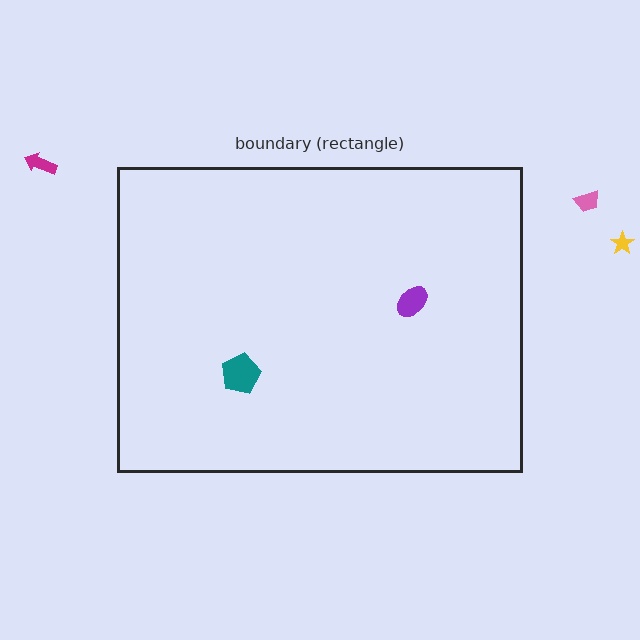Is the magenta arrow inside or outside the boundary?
Outside.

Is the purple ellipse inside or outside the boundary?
Inside.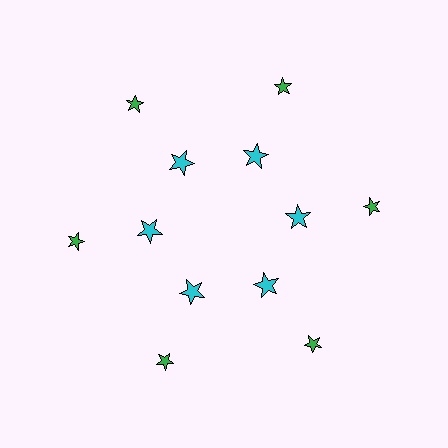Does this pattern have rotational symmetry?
Yes, this pattern has 6-fold rotational symmetry. It looks the same after rotating 60 degrees around the center.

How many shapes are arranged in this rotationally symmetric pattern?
There are 12 shapes, arranged in 6 groups of 2.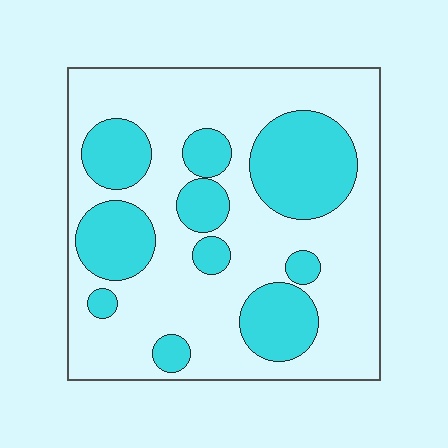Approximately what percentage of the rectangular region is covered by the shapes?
Approximately 30%.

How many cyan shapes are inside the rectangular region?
10.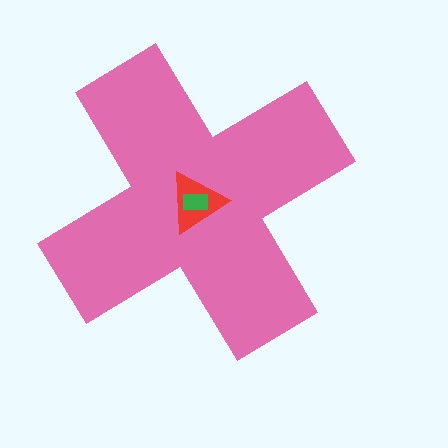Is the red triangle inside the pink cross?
Yes.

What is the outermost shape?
The pink cross.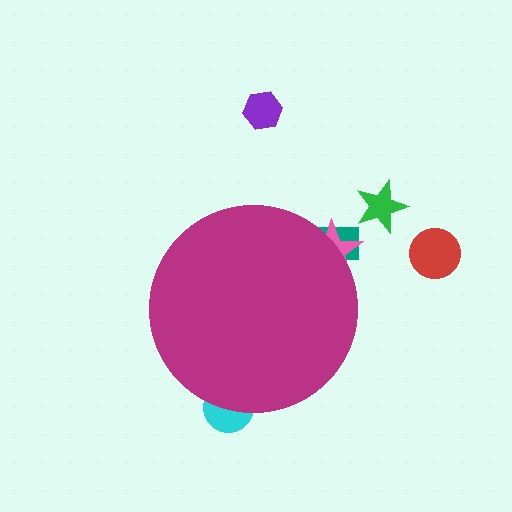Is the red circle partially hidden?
No, the red circle is fully visible.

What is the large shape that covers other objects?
A magenta circle.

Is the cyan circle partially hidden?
Yes, the cyan circle is partially hidden behind the magenta circle.